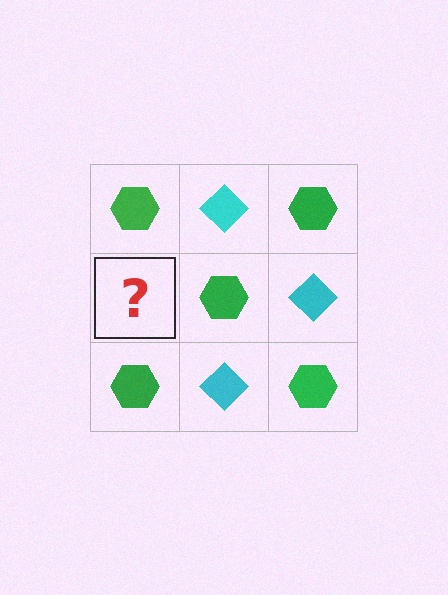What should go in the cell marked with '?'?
The missing cell should contain a cyan diamond.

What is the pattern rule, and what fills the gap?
The rule is that it alternates green hexagon and cyan diamond in a checkerboard pattern. The gap should be filled with a cyan diamond.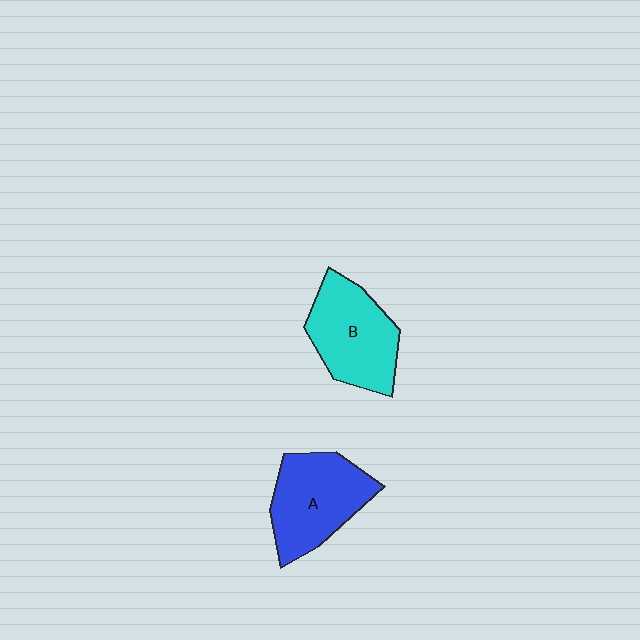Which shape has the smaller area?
Shape B (cyan).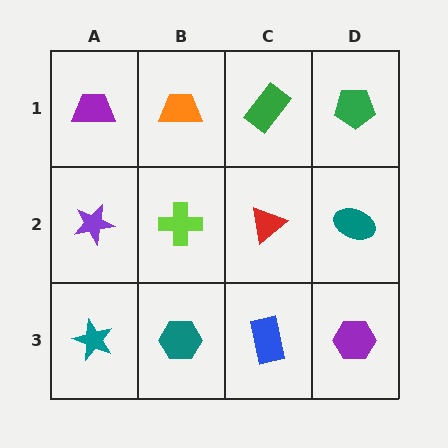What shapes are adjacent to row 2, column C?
A green rectangle (row 1, column C), a blue rectangle (row 3, column C), a lime cross (row 2, column B), a teal ellipse (row 2, column D).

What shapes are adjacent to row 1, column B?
A lime cross (row 2, column B), a purple trapezoid (row 1, column A), a green rectangle (row 1, column C).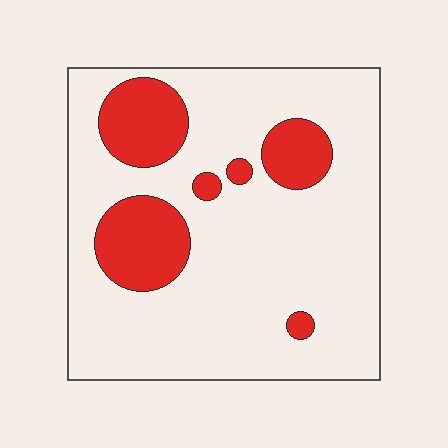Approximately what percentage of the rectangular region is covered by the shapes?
Approximately 20%.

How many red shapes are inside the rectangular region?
6.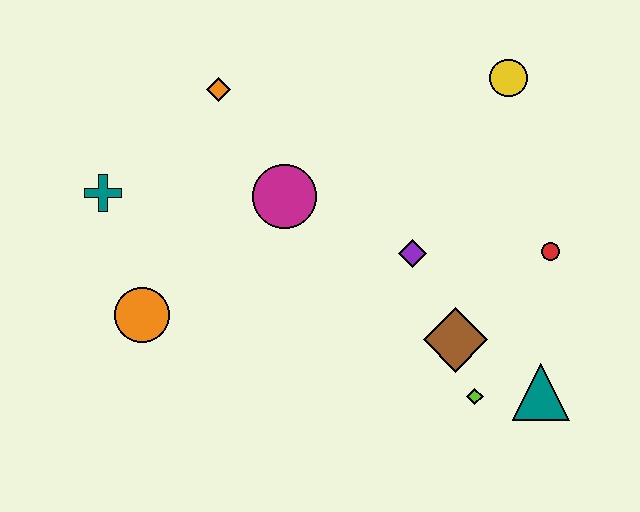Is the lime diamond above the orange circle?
No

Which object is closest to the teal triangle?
The lime diamond is closest to the teal triangle.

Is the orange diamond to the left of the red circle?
Yes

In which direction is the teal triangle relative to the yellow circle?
The teal triangle is below the yellow circle.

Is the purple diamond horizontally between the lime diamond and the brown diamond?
No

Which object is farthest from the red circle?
The teal cross is farthest from the red circle.